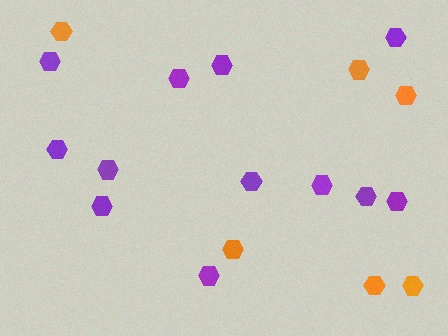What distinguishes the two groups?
There are 2 groups: one group of purple hexagons (12) and one group of orange hexagons (6).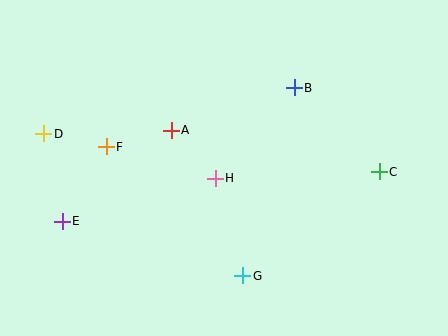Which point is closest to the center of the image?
Point H at (215, 178) is closest to the center.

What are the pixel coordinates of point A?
Point A is at (171, 130).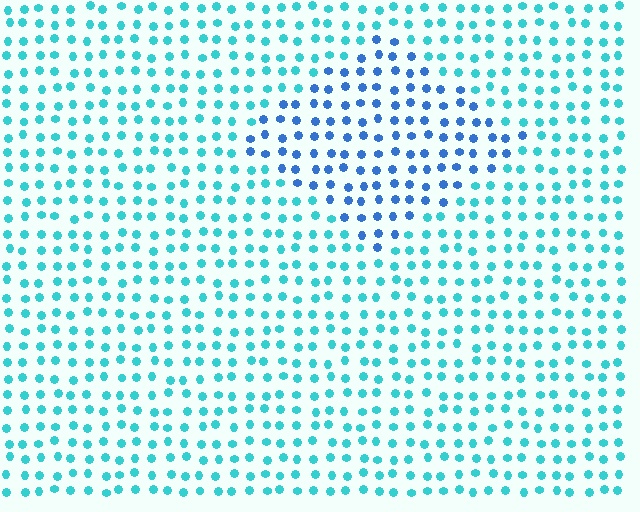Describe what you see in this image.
The image is filled with small cyan elements in a uniform arrangement. A diamond-shaped region is visible where the elements are tinted to a slightly different hue, forming a subtle color boundary.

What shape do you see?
I see a diamond.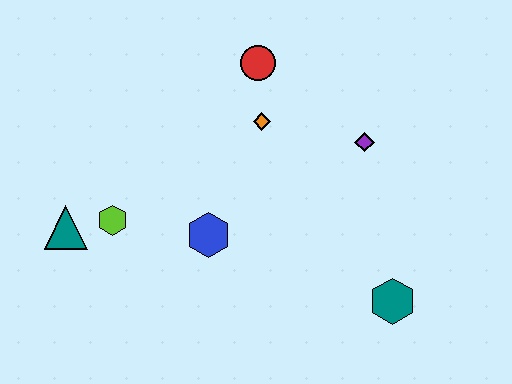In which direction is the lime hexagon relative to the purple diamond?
The lime hexagon is to the left of the purple diamond.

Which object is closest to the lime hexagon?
The teal triangle is closest to the lime hexagon.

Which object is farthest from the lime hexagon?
The teal hexagon is farthest from the lime hexagon.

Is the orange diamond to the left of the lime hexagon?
No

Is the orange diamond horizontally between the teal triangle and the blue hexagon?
No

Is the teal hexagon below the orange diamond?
Yes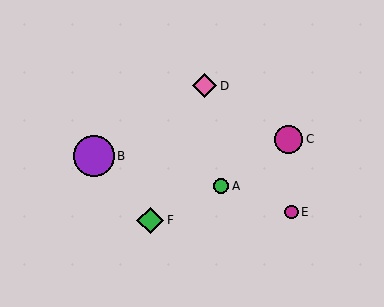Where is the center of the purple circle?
The center of the purple circle is at (94, 156).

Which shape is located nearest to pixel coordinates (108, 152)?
The purple circle (labeled B) at (94, 156) is nearest to that location.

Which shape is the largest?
The purple circle (labeled B) is the largest.